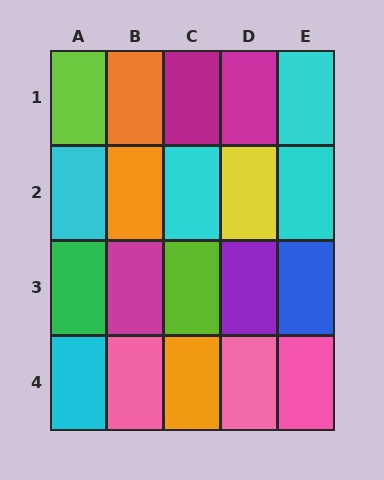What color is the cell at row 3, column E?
Blue.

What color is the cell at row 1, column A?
Lime.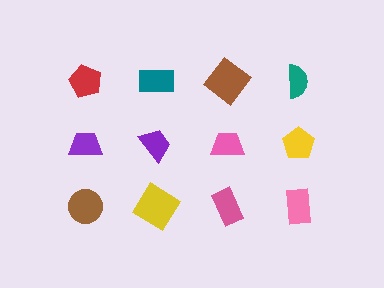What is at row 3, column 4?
A pink rectangle.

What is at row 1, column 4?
A teal semicircle.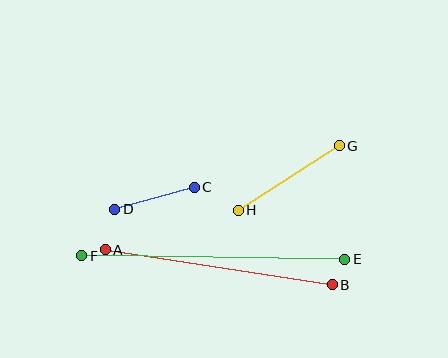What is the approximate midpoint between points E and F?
The midpoint is at approximately (213, 257) pixels.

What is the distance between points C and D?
The distance is approximately 82 pixels.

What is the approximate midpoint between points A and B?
The midpoint is at approximately (219, 267) pixels.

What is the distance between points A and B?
The distance is approximately 230 pixels.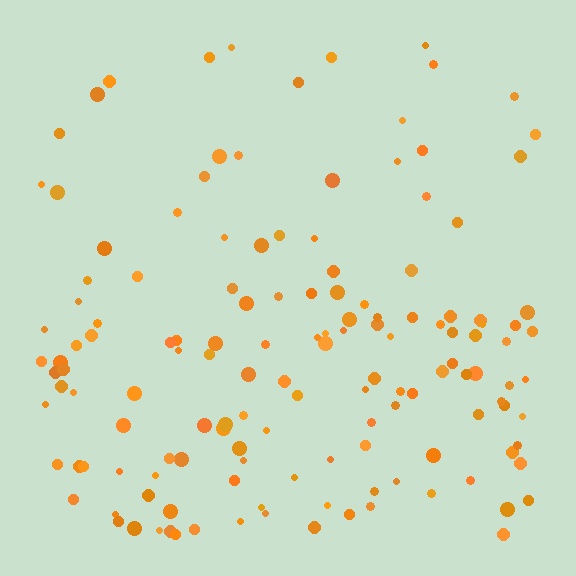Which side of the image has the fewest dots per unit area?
The top.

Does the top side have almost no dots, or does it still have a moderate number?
Still a moderate number, just noticeably fewer than the bottom.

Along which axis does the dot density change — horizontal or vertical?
Vertical.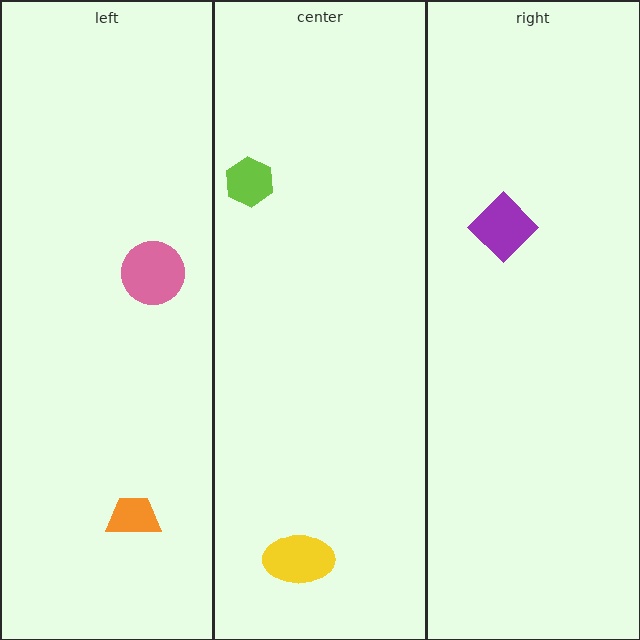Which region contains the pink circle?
The left region.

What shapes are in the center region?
The yellow ellipse, the lime hexagon.